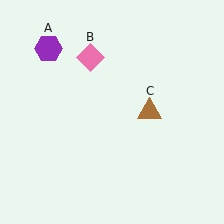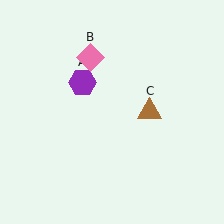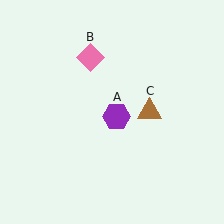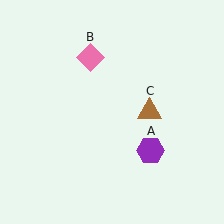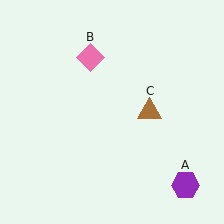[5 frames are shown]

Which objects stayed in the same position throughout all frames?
Pink diamond (object B) and brown triangle (object C) remained stationary.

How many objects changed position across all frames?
1 object changed position: purple hexagon (object A).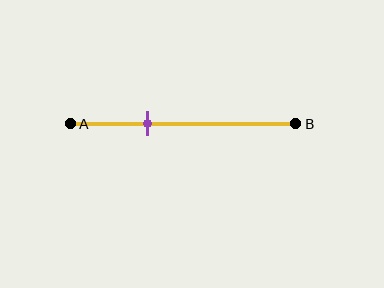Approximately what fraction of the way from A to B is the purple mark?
The purple mark is approximately 35% of the way from A to B.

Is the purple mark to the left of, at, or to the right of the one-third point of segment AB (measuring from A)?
The purple mark is approximately at the one-third point of segment AB.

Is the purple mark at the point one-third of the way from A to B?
Yes, the mark is approximately at the one-third point.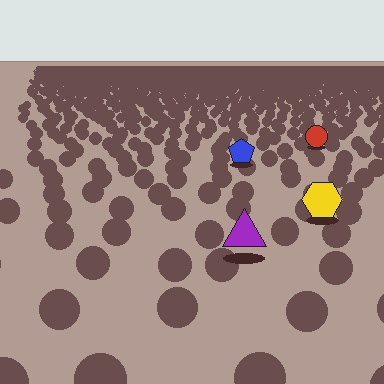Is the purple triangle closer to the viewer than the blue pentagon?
Yes. The purple triangle is closer — you can tell from the texture gradient: the ground texture is coarser near it.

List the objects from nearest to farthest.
From nearest to farthest: the purple triangle, the yellow hexagon, the blue pentagon, the red circle.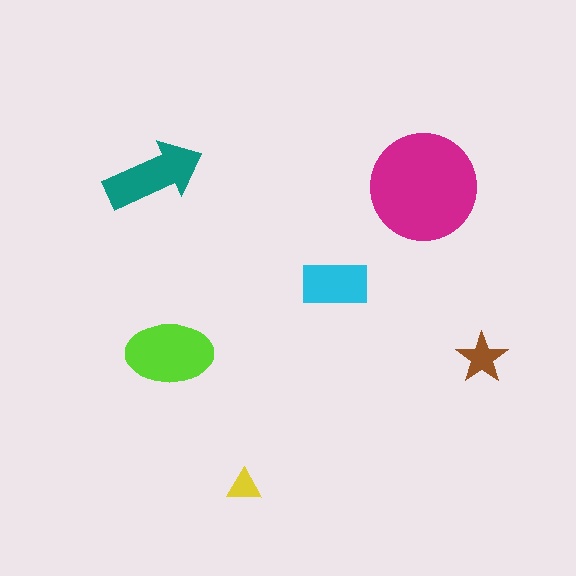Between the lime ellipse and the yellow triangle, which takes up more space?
The lime ellipse.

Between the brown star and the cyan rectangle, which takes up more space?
The cyan rectangle.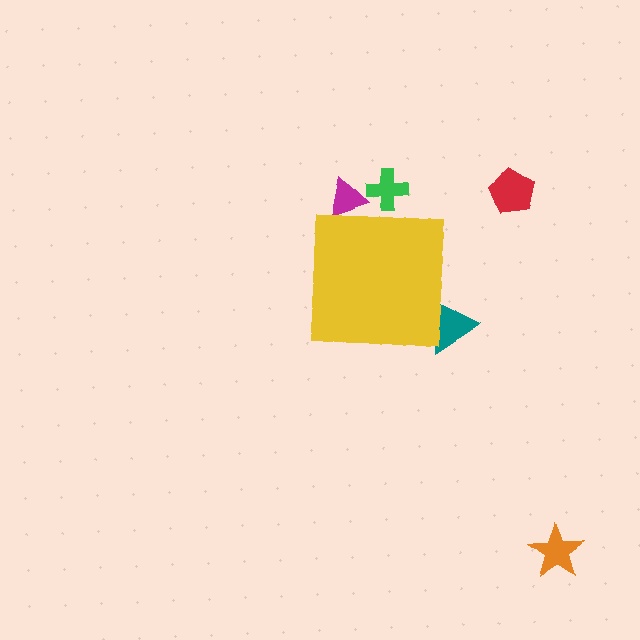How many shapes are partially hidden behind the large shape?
3 shapes are partially hidden.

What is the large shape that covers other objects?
A yellow square.